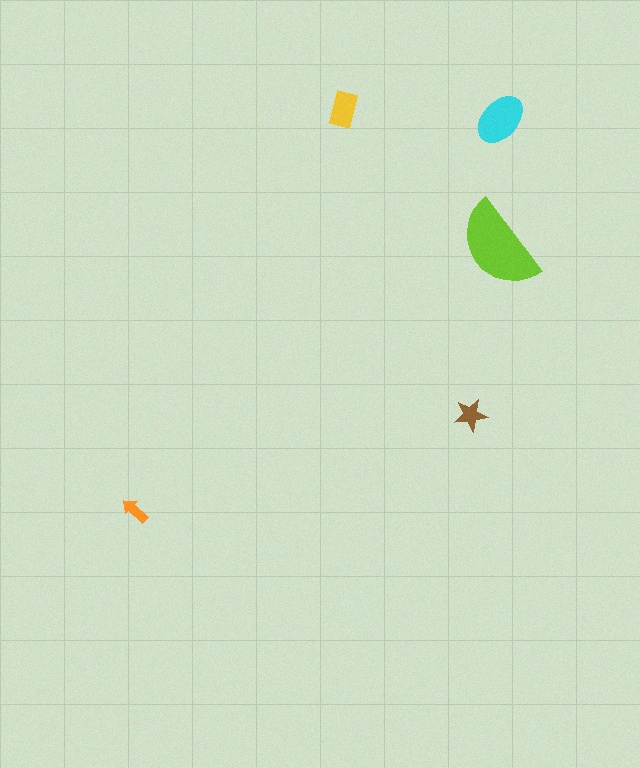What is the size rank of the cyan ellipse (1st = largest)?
2nd.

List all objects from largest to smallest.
The lime semicircle, the cyan ellipse, the yellow rectangle, the brown star, the orange arrow.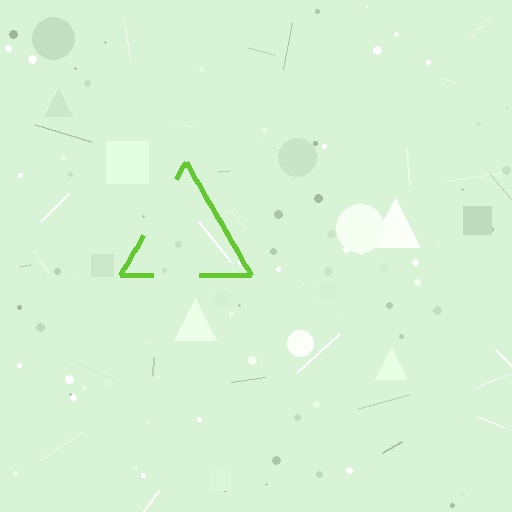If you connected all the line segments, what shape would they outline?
They would outline a triangle.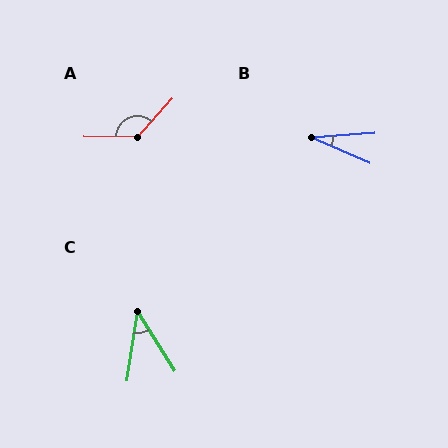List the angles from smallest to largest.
B (28°), C (41°), A (132°).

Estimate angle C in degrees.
Approximately 41 degrees.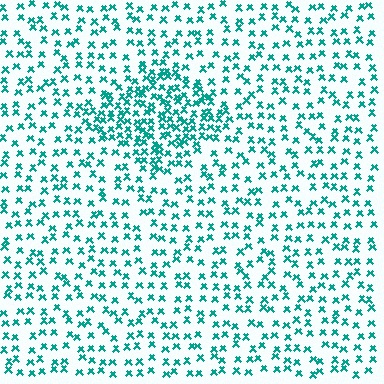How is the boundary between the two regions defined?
The boundary is defined by a change in element density (approximately 2.2x ratio). All elements are the same color, size, and shape.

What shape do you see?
I see a diamond.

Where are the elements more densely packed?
The elements are more densely packed inside the diamond boundary.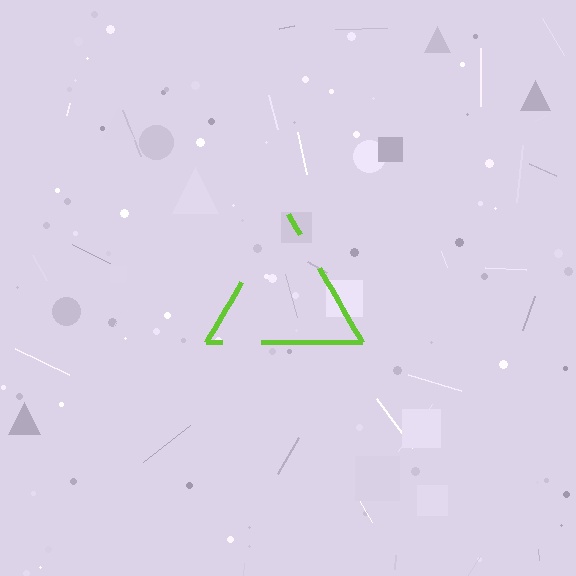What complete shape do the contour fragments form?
The contour fragments form a triangle.